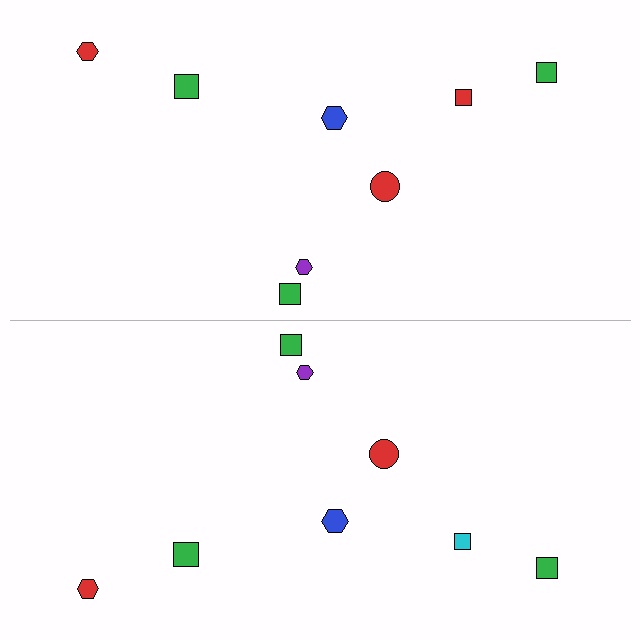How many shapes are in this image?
There are 16 shapes in this image.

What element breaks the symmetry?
The cyan square on the bottom side breaks the symmetry — its mirror counterpart is red.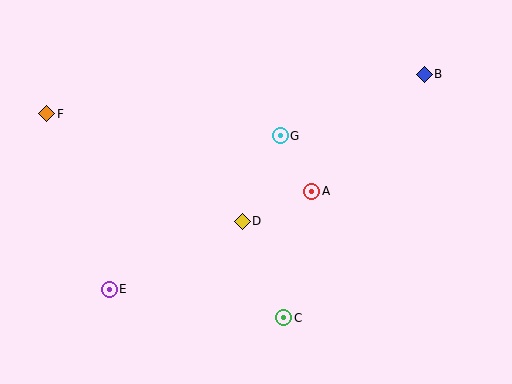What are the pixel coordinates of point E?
Point E is at (109, 289).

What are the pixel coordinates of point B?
Point B is at (424, 74).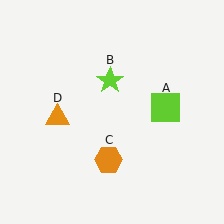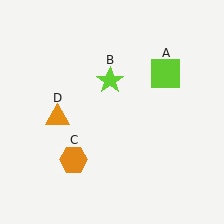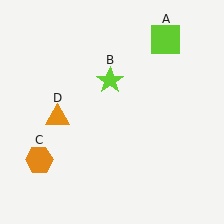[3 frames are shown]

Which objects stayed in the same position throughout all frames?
Lime star (object B) and orange triangle (object D) remained stationary.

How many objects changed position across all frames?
2 objects changed position: lime square (object A), orange hexagon (object C).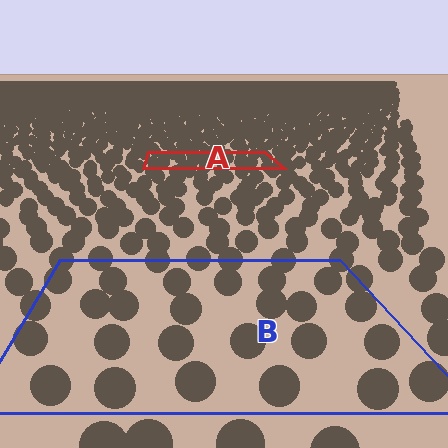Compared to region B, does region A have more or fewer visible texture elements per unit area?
Region A has more texture elements per unit area — they are packed more densely because it is farther away.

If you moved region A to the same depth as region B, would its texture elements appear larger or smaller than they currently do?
They would appear larger. At a closer depth, the same texture elements are projected at a bigger on-screen size.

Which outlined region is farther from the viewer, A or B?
Region A is farther from the viewer — the texture elements inside it appear smaller and more densely packed.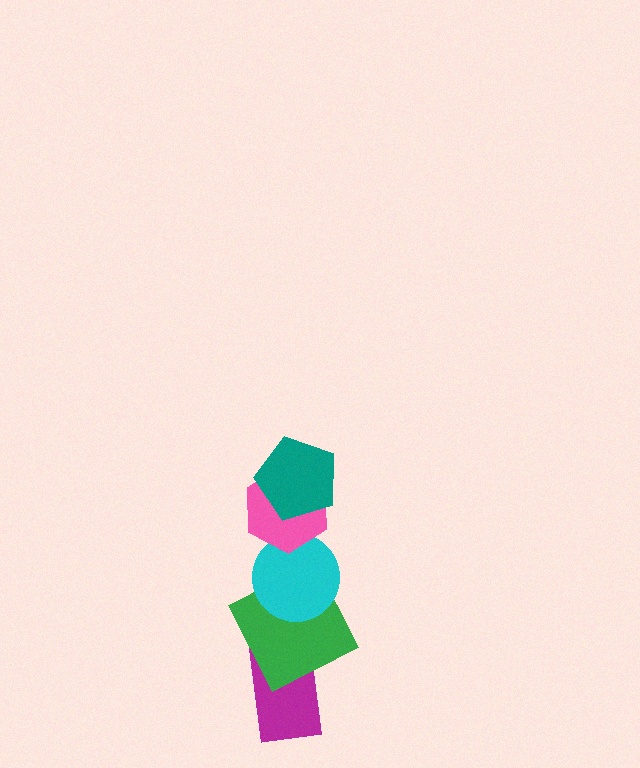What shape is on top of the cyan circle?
The pink hexagon is on top of the cyan circle.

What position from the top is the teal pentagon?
The teal pentagon is 1st from the top.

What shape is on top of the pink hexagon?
The teal pentagon is on top of the pink hexagon.